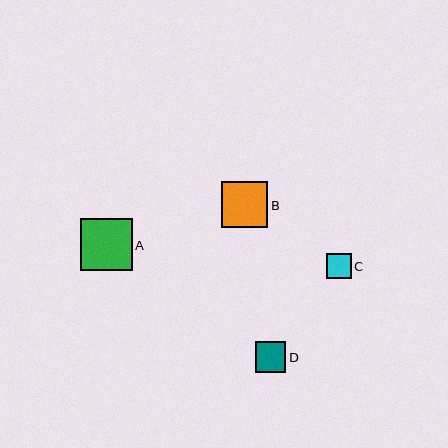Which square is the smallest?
Square C is the smallest with a size of approximately 25 pixels.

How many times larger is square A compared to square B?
Square A is approximately 1.1 times the size of square B.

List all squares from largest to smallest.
From largest to smallest: A, B, D, C.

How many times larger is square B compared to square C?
Square B is approximately 1.9 times the size of square C.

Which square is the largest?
Square A is the largest with a size of approximately 52 pixels.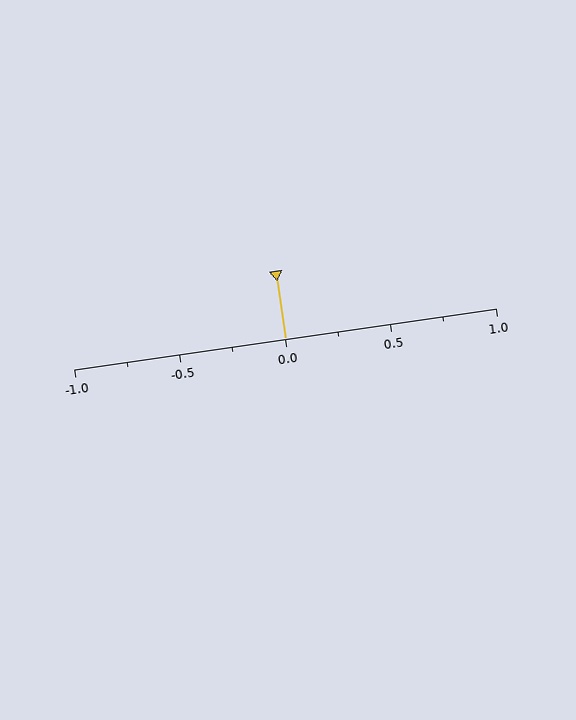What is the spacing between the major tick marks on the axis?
The major ticks are spaced 0.5 apart.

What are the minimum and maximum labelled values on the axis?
The axis runs from -1.0 to 1.0.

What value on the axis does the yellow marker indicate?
The marker indicates approximately 0.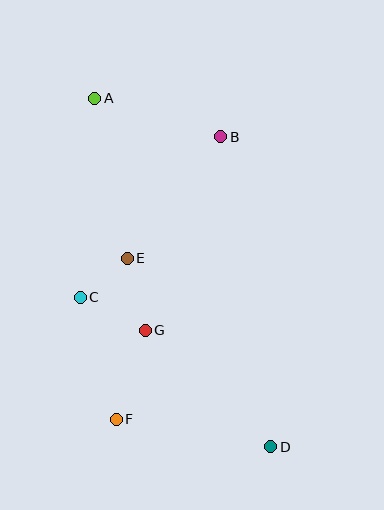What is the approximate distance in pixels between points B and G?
The distance between B and G is approximately 207 pixels.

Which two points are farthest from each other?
Points A and D are farthest from each other.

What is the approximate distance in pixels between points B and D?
The distance between B and D is approximately 314 pixels.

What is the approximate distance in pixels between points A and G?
The distance between A and G is approximately 237 pixels.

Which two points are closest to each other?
Points C and E are closest to each other.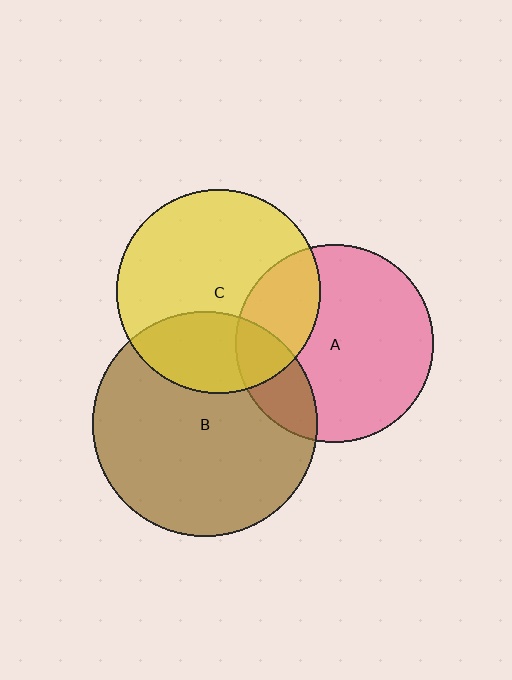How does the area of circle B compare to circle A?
Approximately 1.3 times.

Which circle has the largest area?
Circle B (brown).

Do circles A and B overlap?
Yes.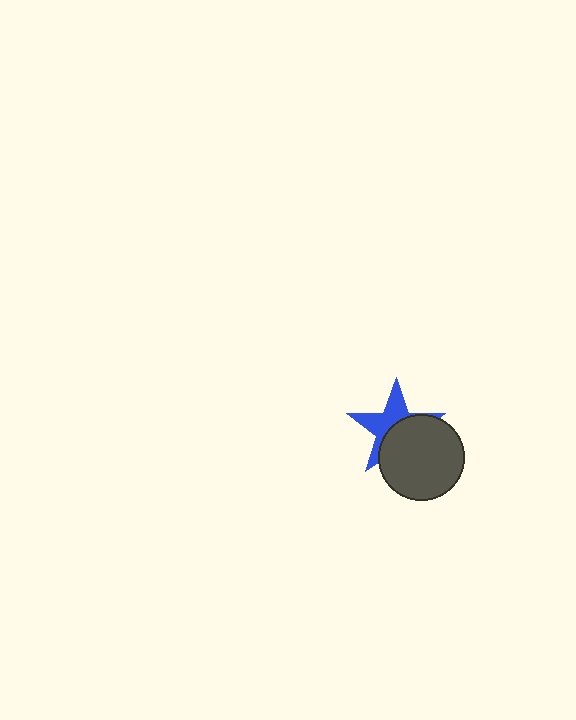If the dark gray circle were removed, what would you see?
You would see the complete blue star.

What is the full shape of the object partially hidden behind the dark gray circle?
The partially hidden object is a blue star.